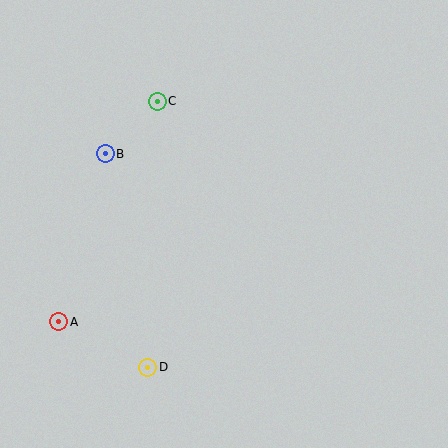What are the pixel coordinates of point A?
Point A is at (59, 322).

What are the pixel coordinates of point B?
Point B is at (105, 154).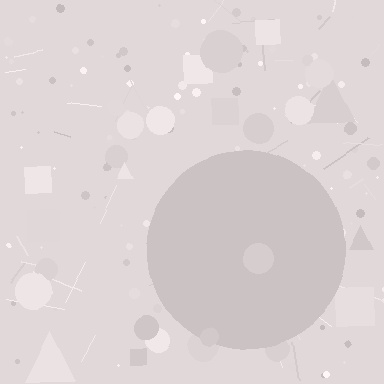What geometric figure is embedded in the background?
A circle is embedded in the background.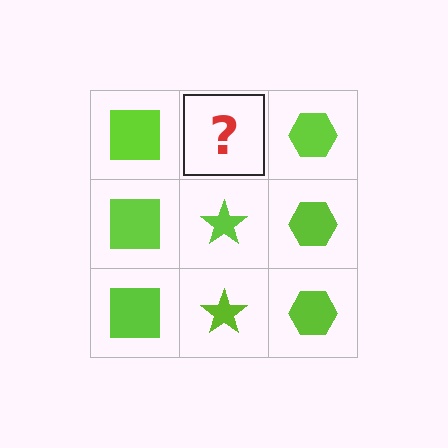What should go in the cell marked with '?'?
The missing cell should contain a lime star.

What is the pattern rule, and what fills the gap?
The rule is that each column has a consistent shape. The gap should be filled with a lime star.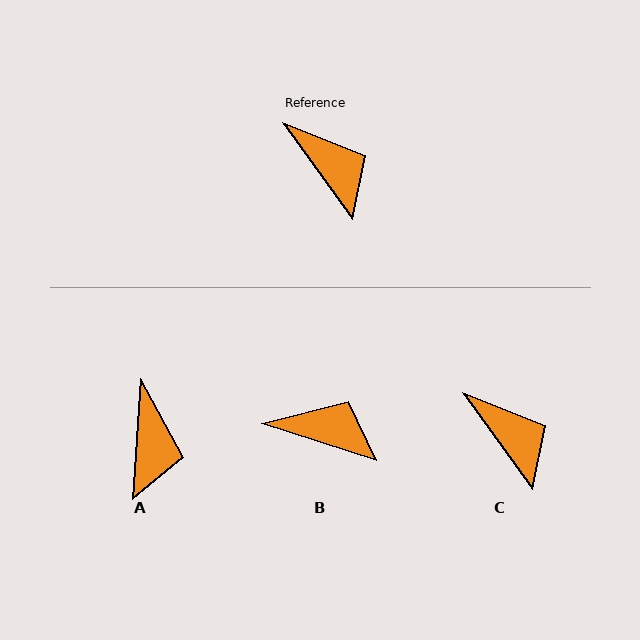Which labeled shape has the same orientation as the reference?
C.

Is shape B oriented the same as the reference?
No, it is off by about 36 degrees.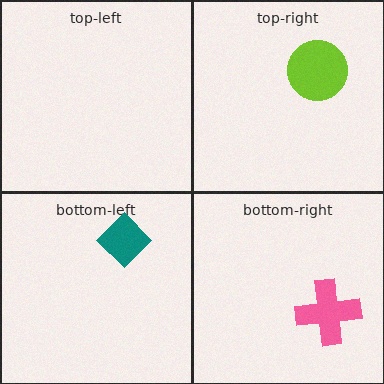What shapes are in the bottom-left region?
The teal diamond.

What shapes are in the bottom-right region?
The pink cross.